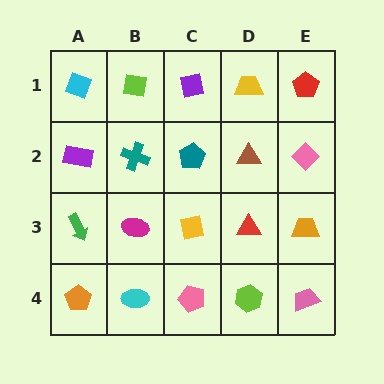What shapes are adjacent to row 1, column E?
A pink diamond (row 2, column E), a yellow trapezoid (row 1, column D).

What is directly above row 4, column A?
A green arrow.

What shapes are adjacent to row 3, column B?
A teal cross (row 2, column B), a cyan ellipse (row 4, column B), a green arrow (row 3, column A), a yellow square (row 3, column C).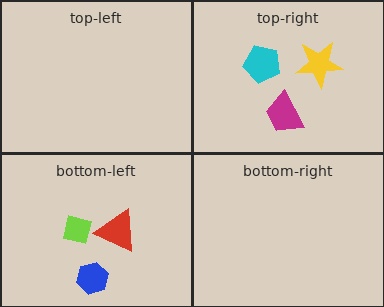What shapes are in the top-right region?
The magenta trapezoid, the cyan pentagon, the yellow star.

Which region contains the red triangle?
The bottom-left region.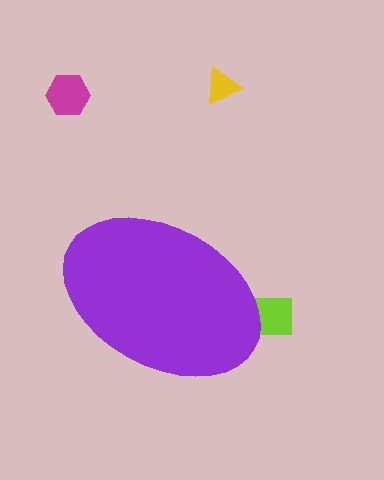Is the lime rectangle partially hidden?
Yes, the lime rectangle is partially hidden behind the purple ellipse.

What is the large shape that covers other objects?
A purple ellipse.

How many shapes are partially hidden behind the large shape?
1 shape is partially hidden.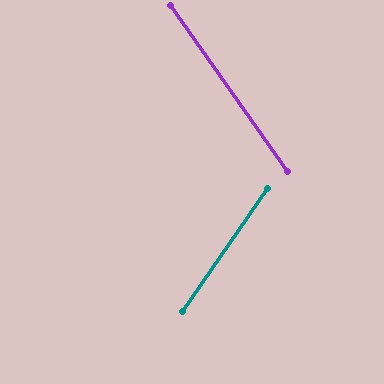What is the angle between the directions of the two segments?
Approximately 70 degrees.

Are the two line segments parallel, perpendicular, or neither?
Neither parallel nor perpendicular — they differ by about 70°.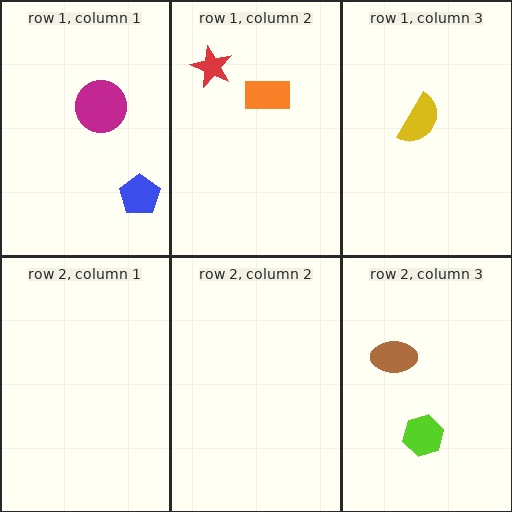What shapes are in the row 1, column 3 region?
The yellow semicircle.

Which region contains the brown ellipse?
The row 2, column 3 region.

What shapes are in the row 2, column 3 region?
The lime hexagon, the brown ellipse.